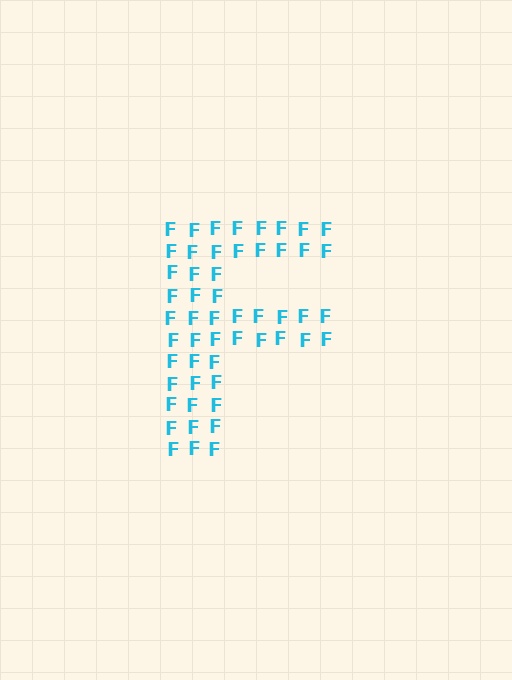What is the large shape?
The large shape is the letter F.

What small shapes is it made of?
It is made of small letter F's.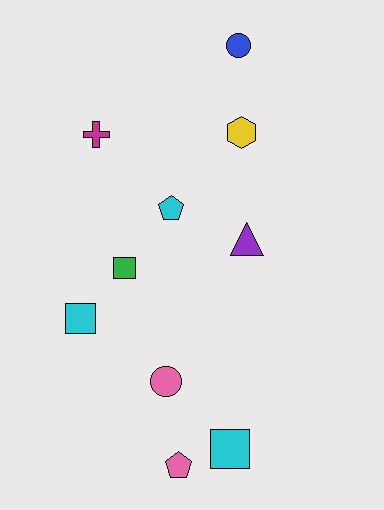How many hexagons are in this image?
There is 1 hexagon.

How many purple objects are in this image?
There is 1 purple object.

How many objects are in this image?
There are 10 objects.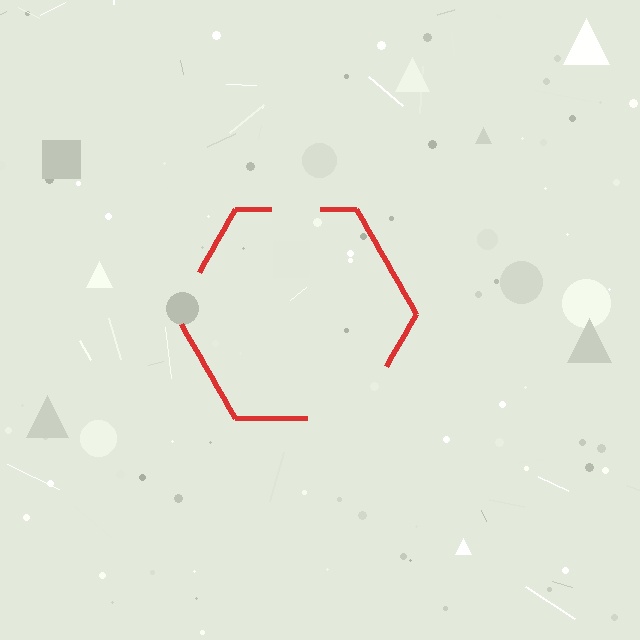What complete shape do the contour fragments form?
The contour fragments form a hexagon.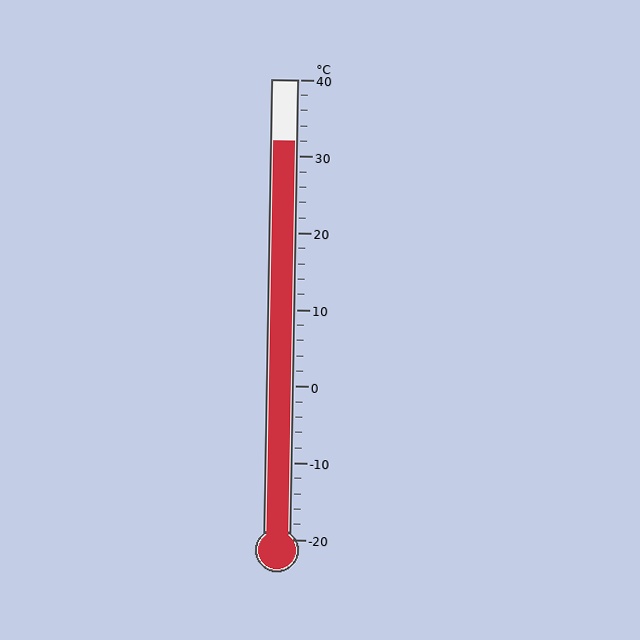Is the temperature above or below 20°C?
The temperature is above 20°C.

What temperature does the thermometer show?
The thermometer shows approximately 32°C.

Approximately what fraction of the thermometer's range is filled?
The thermometer is filled to approximately 85% of its range.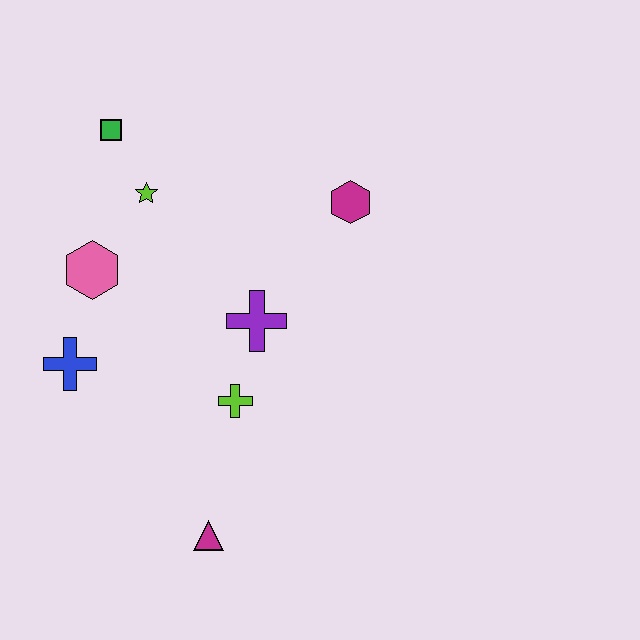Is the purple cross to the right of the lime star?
Yes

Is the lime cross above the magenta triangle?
Yes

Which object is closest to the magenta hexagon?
The purple cross is closest to the magenta hexagon.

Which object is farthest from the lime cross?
The green square is farthest from the lime cross.